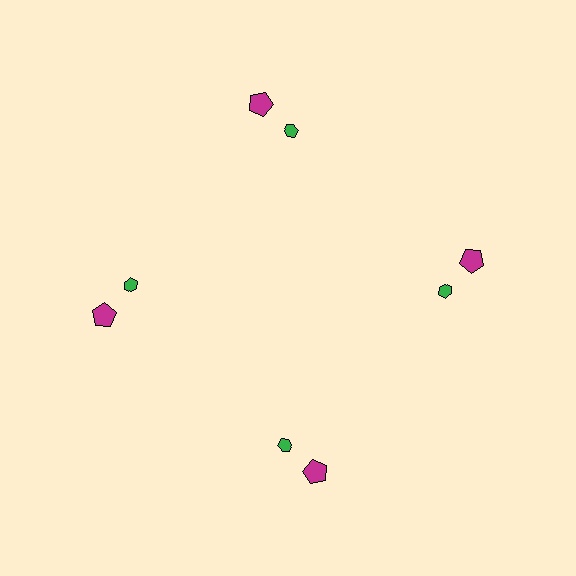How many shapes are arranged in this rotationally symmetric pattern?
There are 8 shapes, arranged in 4 groups of 2.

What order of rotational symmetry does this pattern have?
This pattern has 4-fold rotational symmetry.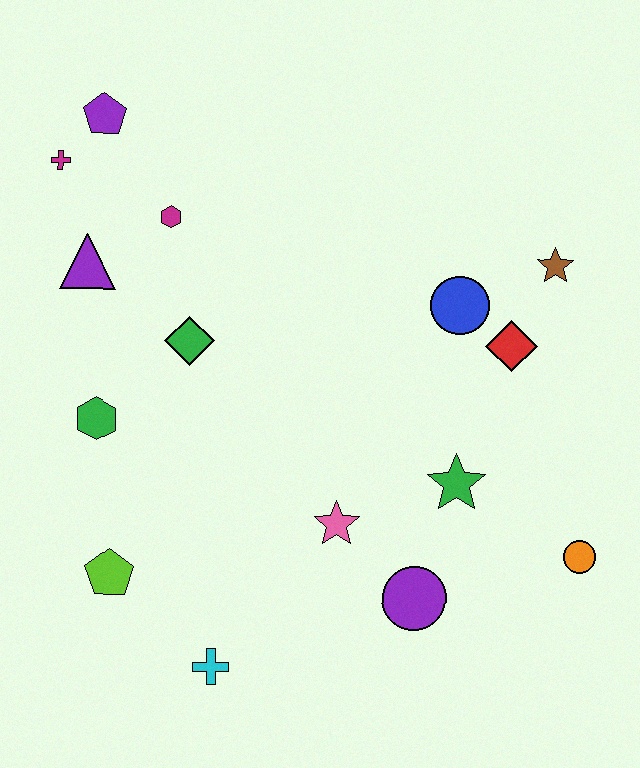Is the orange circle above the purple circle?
Yes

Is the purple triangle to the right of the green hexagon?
No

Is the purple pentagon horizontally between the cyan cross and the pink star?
No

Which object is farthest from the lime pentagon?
The brown star is farthest from the lime pentagon.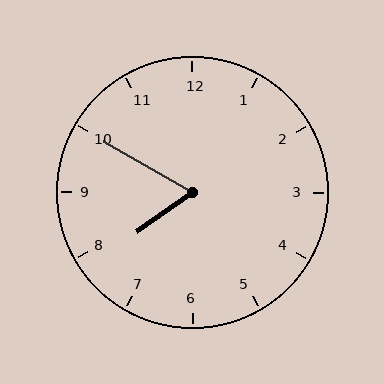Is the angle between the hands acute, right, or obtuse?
It is acute.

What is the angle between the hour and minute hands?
Approximately 65 degrees.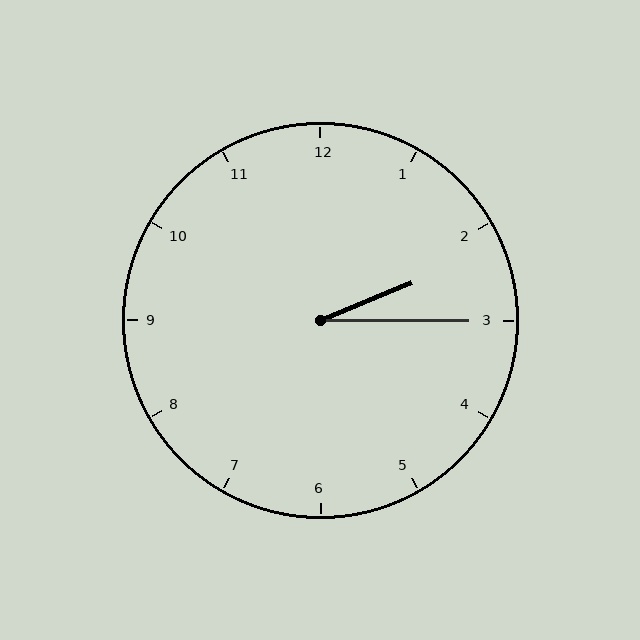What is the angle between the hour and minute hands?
Approximately 22 degrees.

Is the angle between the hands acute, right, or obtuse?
It is acute.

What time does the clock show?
2:15.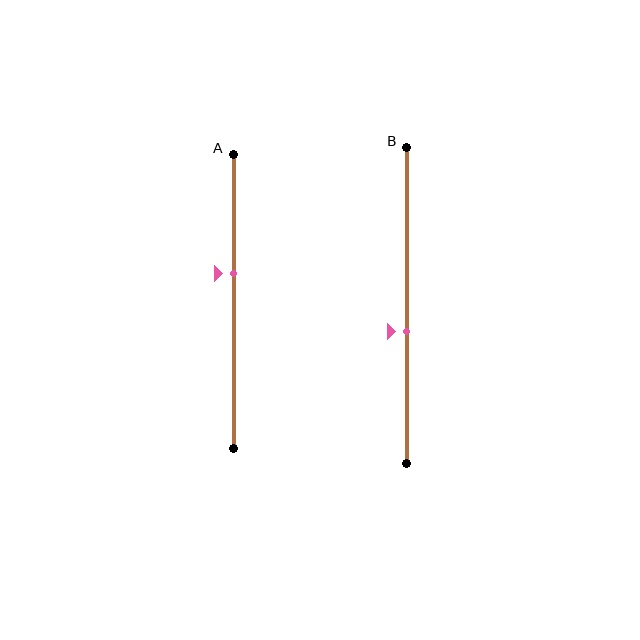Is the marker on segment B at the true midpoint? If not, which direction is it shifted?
No, the marker on segment B is shifted downward by about 8% of the segment length.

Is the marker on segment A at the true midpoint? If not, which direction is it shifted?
No, the marker on segment A is shifted upward by about 10% of the segment length.